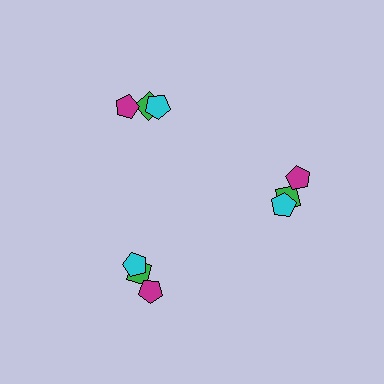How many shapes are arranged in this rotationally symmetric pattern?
There are 9 shapes, arranged in 3 groups of 3.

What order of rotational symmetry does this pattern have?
This pattern has 3-fold rotational symmetry.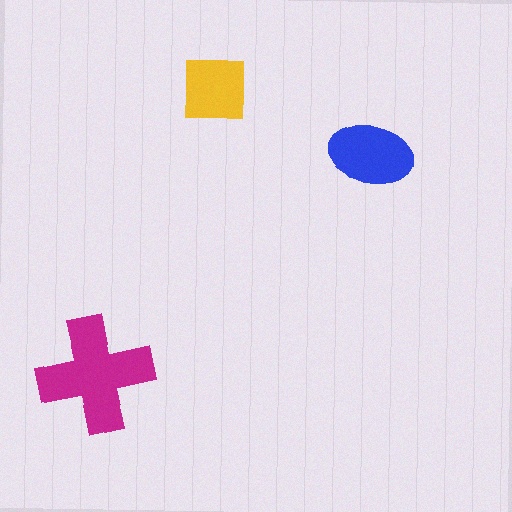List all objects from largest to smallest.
The magenta cross, the blue ellipse, the yellow square.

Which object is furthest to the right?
The blue ellipse is rightmost.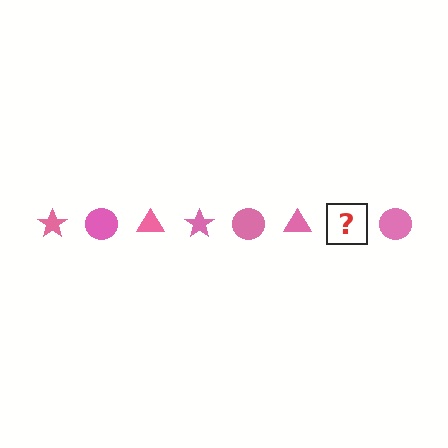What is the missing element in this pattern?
The missing element is a pink star.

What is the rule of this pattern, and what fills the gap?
The rule is that the pattern cycles through star, circle, triangle shapes in pink. The gap should be filled with a pink star.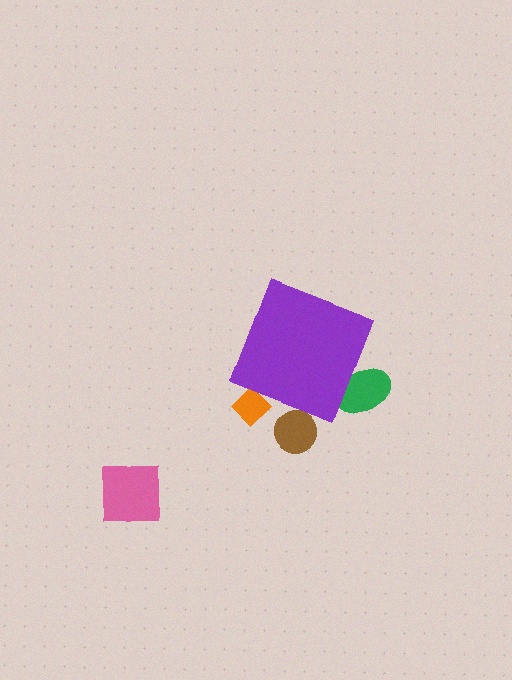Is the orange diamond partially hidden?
Yes, the orange diamond is partially hidden behind the purple diamond.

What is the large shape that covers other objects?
A purple diamond.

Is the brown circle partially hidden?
Yes, the brown circle is partially hidden behind the purple diamond.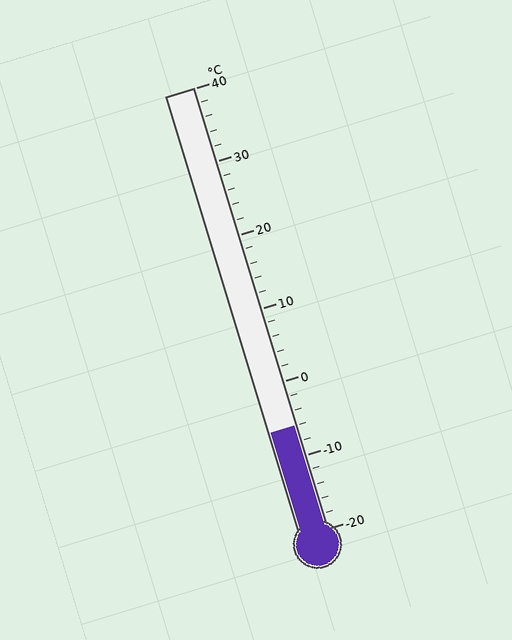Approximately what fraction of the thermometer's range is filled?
The thermometer is filled to approximately 25% of its range.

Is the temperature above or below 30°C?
The temperature is below 30°C.